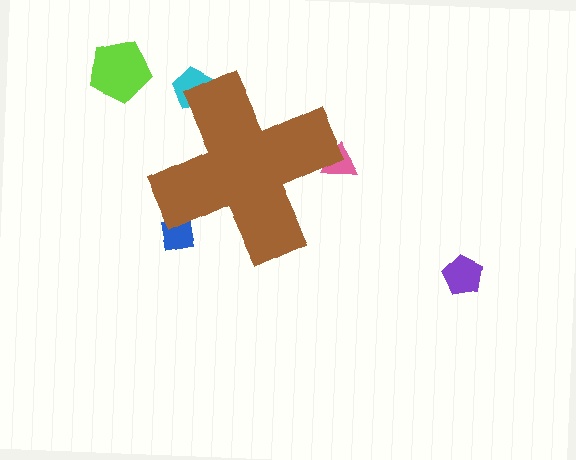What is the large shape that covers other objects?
A brown cross.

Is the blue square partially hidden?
Yes, the blue square is partially hidden behind the brown cross.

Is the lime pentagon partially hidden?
No, the lime pentagon is fully visible.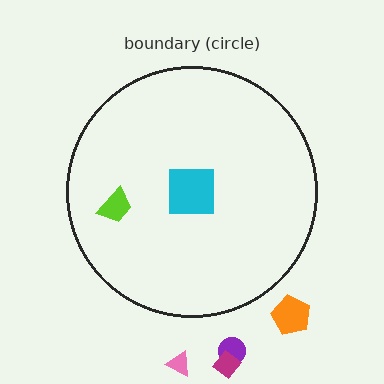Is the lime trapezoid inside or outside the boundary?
Inside.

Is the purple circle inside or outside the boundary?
Outside.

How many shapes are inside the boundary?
2 inside, 4 outside.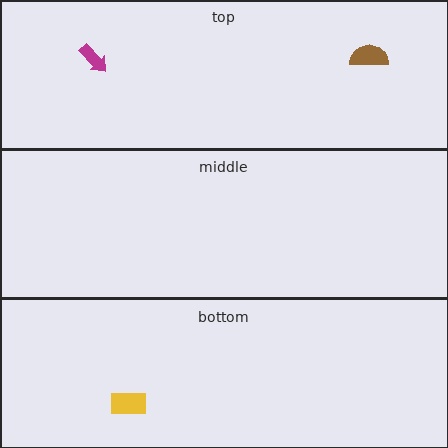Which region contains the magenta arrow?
The top region.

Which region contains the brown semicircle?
The top region.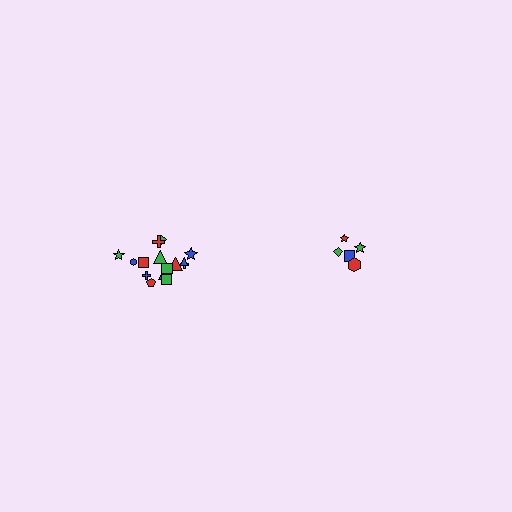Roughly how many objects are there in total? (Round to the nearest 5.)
Roughly 20 objects in total.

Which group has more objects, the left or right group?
The left group.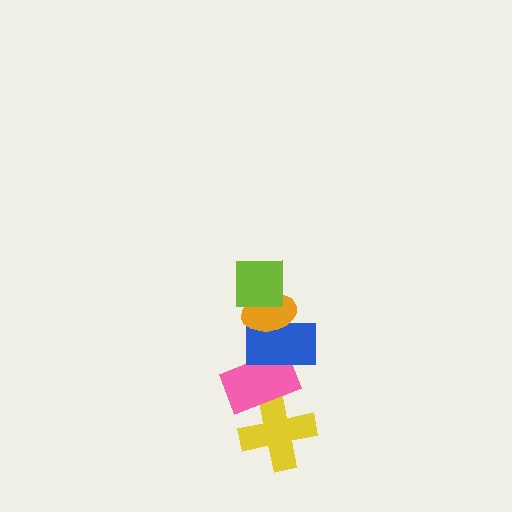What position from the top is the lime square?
The lime square is 1st from the top.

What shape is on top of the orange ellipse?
The lime square is on top of the orange ellipse.